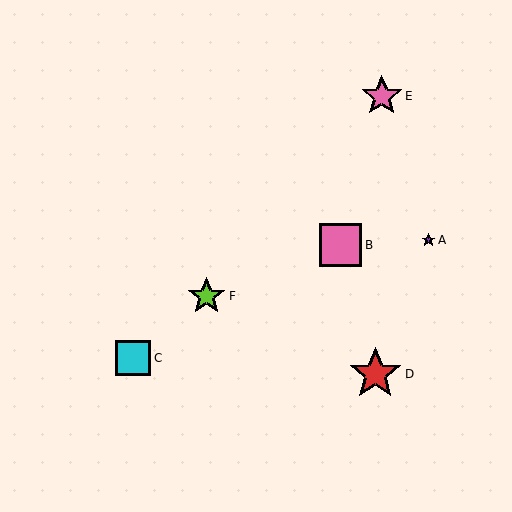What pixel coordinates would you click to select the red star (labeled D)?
Click at (375, 374) to select the red star D.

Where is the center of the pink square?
The center of the pink square is at (341, 245).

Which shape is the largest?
The red star (labeled D) is the largest.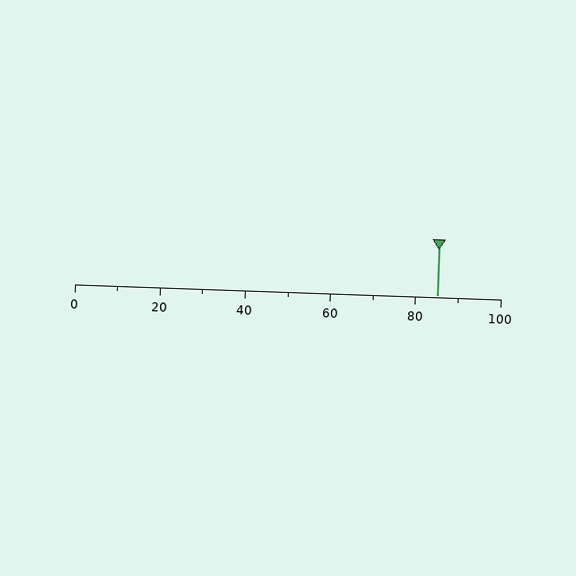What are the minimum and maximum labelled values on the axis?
The axis runs from 0 to 100.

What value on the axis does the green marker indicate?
The marker indicates approximately 85.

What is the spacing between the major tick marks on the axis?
The major ticks are spaced 20 apart.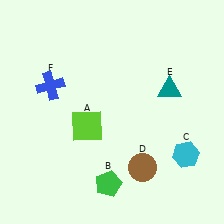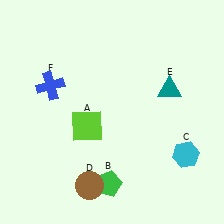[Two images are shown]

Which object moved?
The brown circle (D) moved left.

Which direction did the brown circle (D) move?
The brown circle (D) moved left.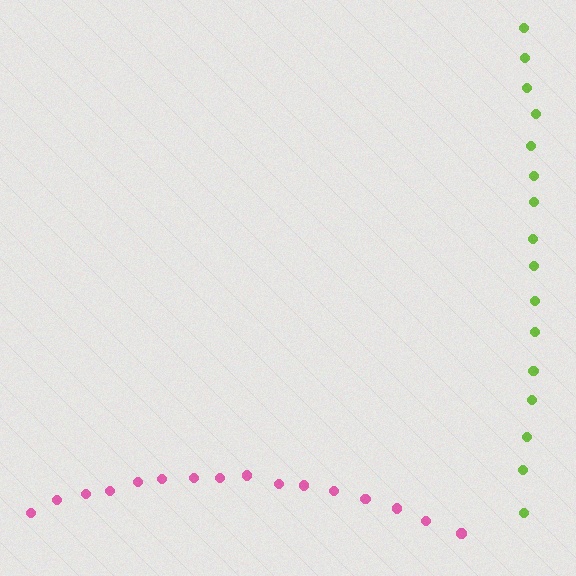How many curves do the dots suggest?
There are 2 distinct paths.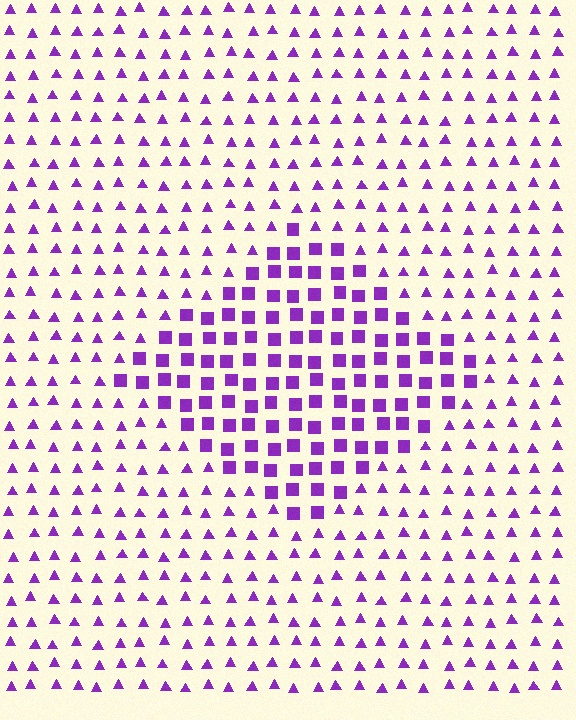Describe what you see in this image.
The image is filled with small purple elements arranged in a uniform grid. A diamond-shaped region contains squares, while the surrounding area contains triangles. The boundary is defined purely by the change in element shape.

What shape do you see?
I see a diamond.